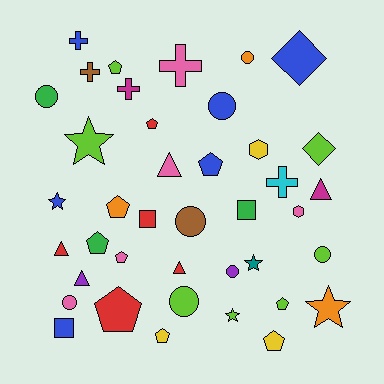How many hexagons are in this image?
There are 2 hexagons.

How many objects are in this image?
There are 40 objects.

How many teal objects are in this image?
There is 1 teal object.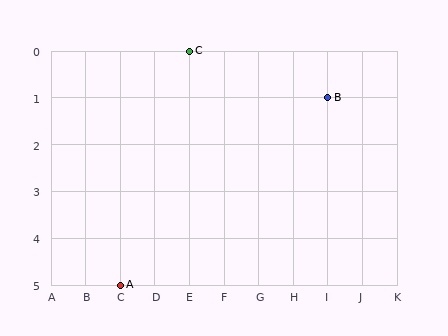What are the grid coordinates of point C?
Point C is at grid coordinates (E, 0).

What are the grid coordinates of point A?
Point A is at grid coordinates (C, 5).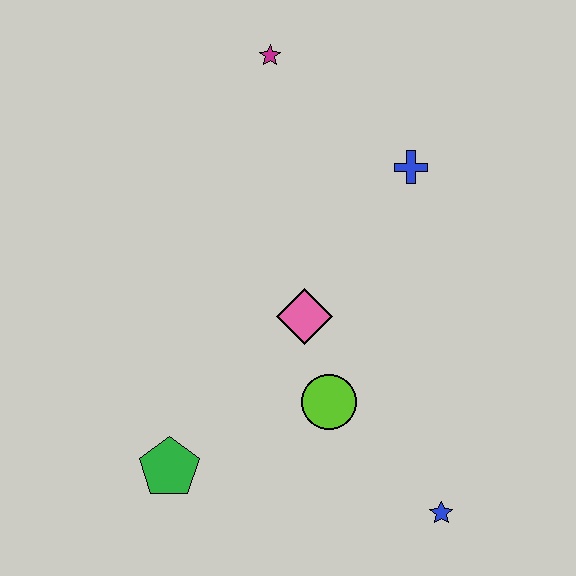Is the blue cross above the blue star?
Yes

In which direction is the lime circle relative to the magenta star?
The lime circle is below the magenta star.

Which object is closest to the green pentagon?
The lime circle is closest to the green pentagon.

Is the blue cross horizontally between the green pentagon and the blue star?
Yes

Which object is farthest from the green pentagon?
The magenta star is farthest from the green pentagon.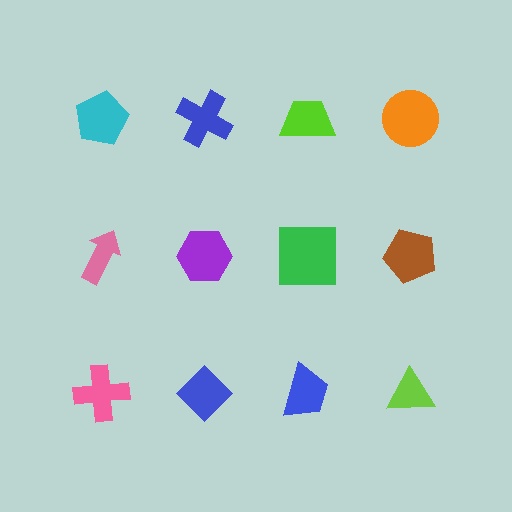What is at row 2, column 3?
A green square.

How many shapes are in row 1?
4 shapes.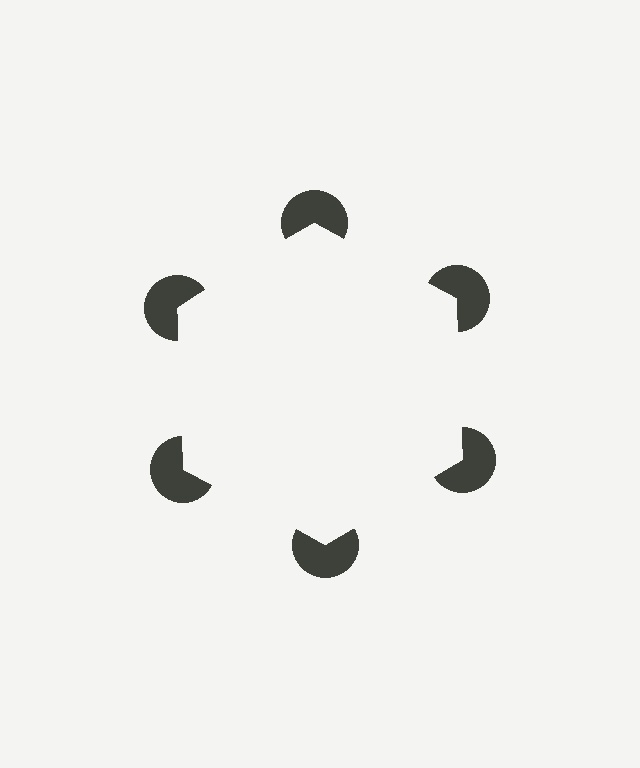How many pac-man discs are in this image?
There are 6 — one at each vertex of the illusory hexagon.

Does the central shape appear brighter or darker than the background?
It typically appears slightly brighter than the background, even though no actual brightness change is drawn.